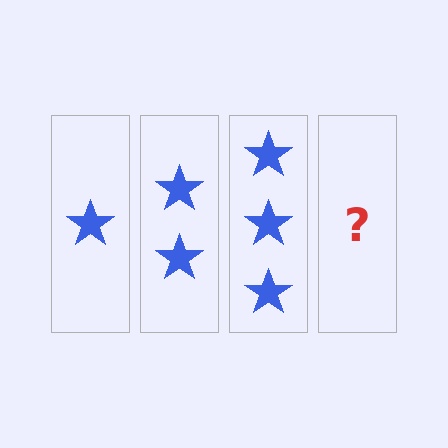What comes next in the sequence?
The next element should be 4 stars.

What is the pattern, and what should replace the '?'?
The pattern is that each step adds one more star. The '?' should be 4 stars.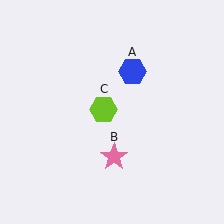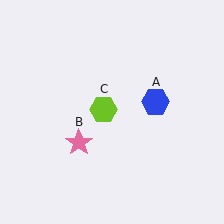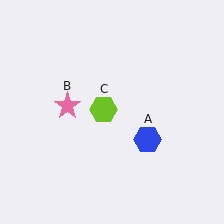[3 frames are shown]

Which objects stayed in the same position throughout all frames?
Lime hexagon (object C) remained stationary.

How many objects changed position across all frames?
2 objects changed position: blue hexagon (object A), pink star (object B).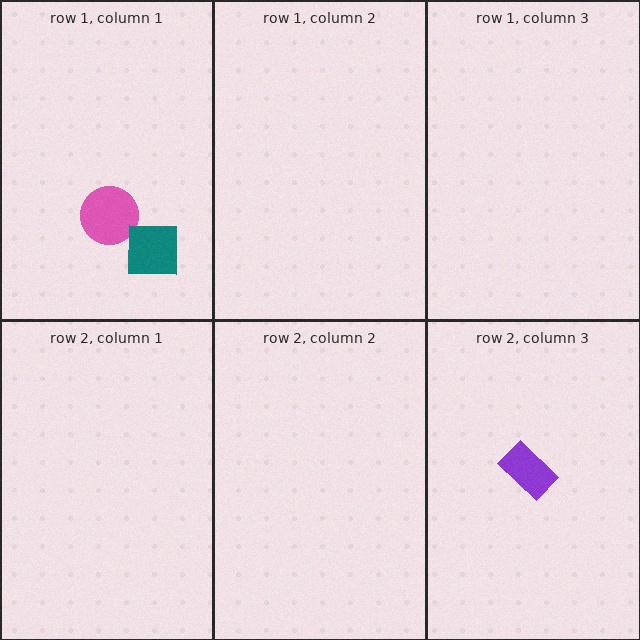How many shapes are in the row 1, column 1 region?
2.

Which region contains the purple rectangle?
The row 2, column 3 region.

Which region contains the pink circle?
The row 1, column 1 region.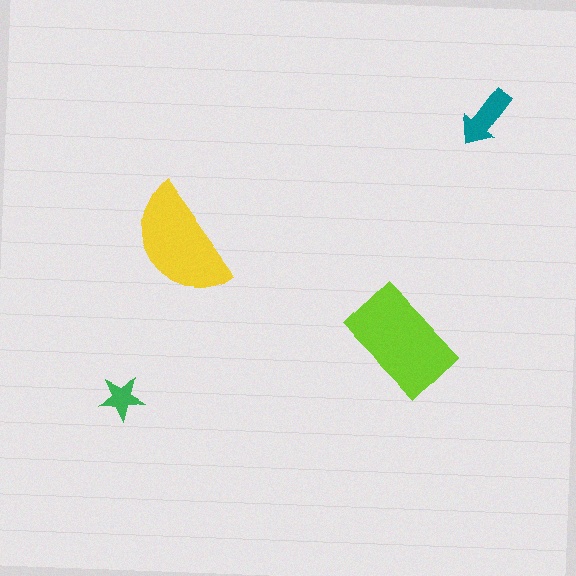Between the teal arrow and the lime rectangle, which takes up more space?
The lime rectangle.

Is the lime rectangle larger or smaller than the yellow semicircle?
Larger.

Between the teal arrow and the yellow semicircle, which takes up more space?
The yellow semicircle.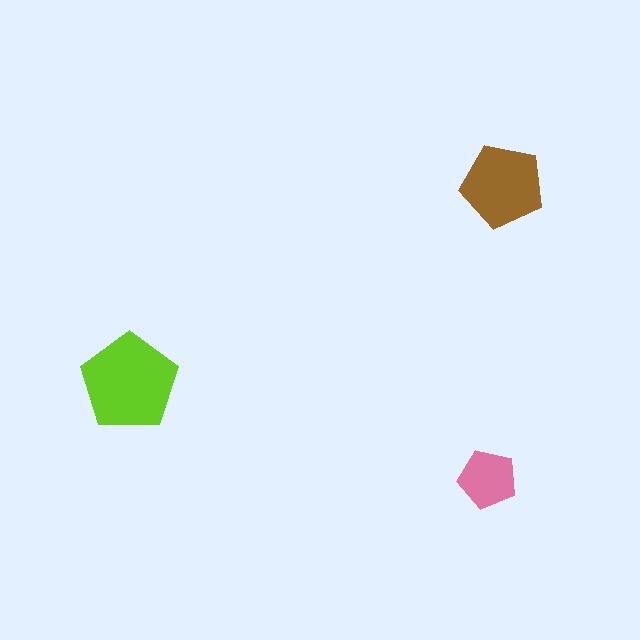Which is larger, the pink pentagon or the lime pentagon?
The lime one.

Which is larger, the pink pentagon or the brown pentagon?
The brown one.